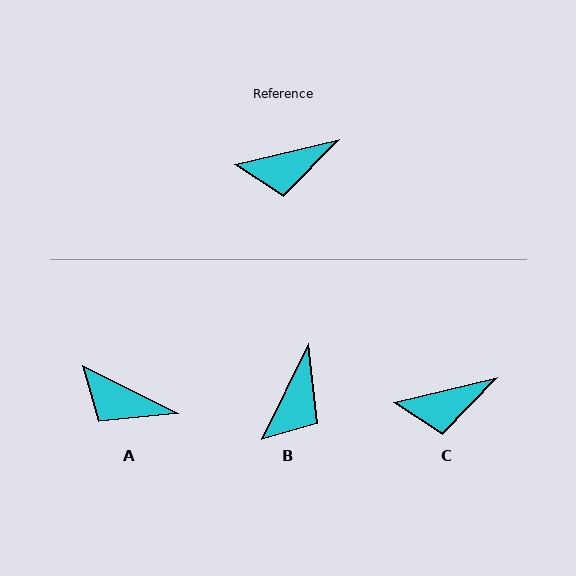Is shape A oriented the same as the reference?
No, it is off by about 40 degrees.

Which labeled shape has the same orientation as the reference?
C.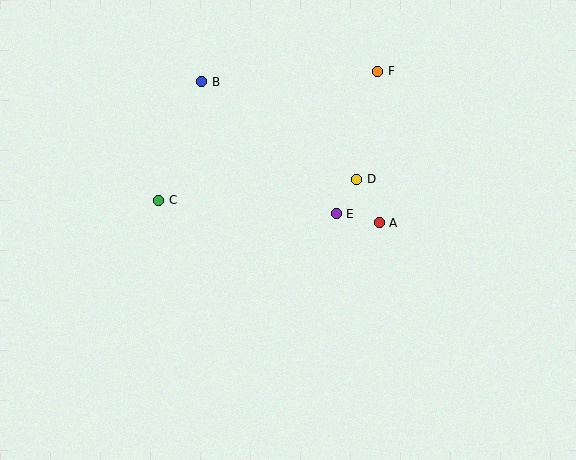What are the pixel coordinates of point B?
Point B is at (202, 82).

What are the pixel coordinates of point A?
Point A is at (379, 223).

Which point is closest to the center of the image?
Point E at (336, 214) is closest to the center.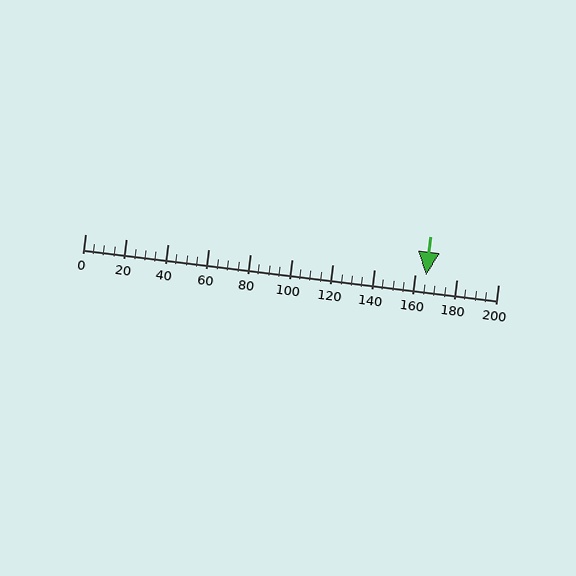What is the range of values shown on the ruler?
The ruler shows values from 0 to 200.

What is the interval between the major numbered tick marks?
The major tick marks are spaced 20 units apart.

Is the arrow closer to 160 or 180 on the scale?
The arrow is closer to 160.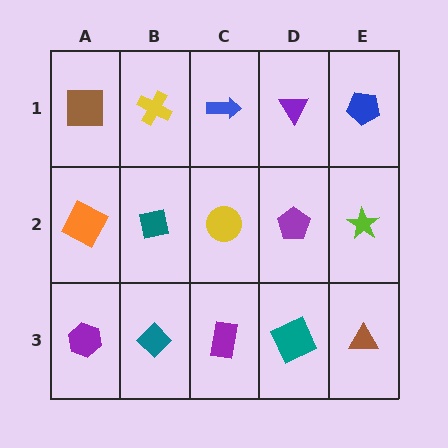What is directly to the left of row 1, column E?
A purple triangle.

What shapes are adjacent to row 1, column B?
A teal square (row 2, column B), a brown square (row 1, column A), a blue arrow (row 1, column C).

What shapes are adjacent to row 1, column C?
A yellow circle (row 2, column C), a yellow cross (row 1, column B), a purple triangle (row 1, column D).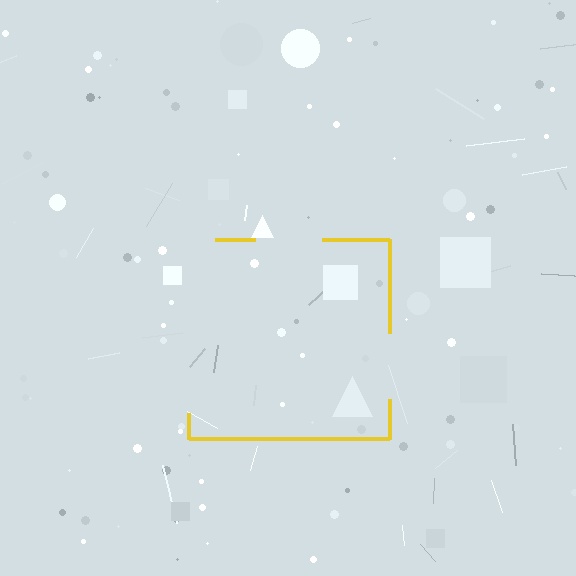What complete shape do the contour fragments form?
The contour fragments form a square.